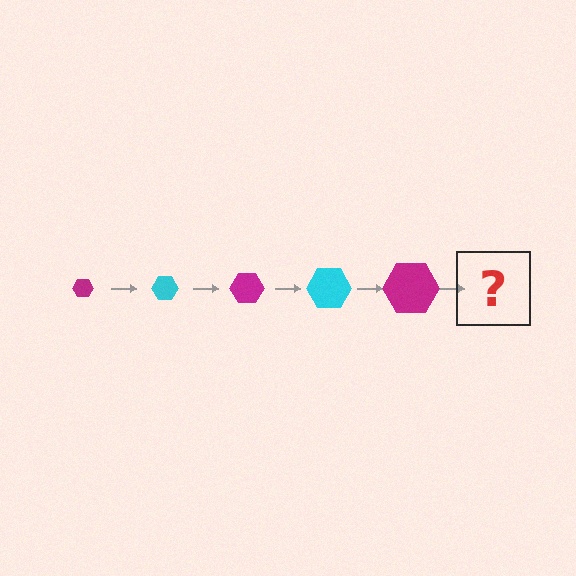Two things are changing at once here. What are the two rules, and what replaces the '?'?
The two rules are that the hexagon grows larger each step and the color cycles through magenta and cyan. The '?' should be a cyan hexagon, larger than the previous one.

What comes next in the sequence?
The next element should be a cyan hexagon, larger than the previous one.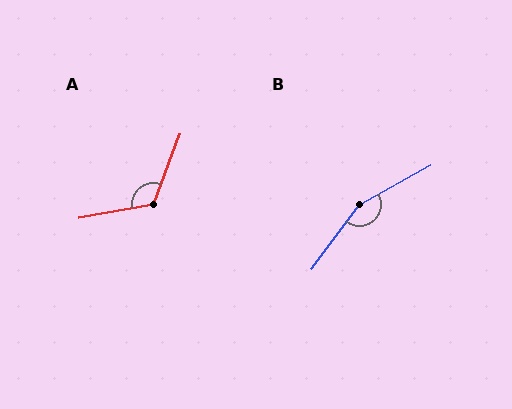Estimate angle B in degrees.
Approximately 156 degrees.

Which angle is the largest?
B, at approximately 156 degrees.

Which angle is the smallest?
A, at approximately 120 degrees.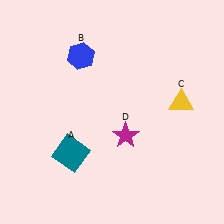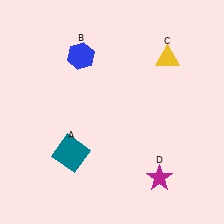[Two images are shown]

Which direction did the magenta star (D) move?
The magenta star (D) moved down.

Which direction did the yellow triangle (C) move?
The yellow triangle (C) moved up.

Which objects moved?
The objects that moved are: the yellow triangle (C), the magenta star (D).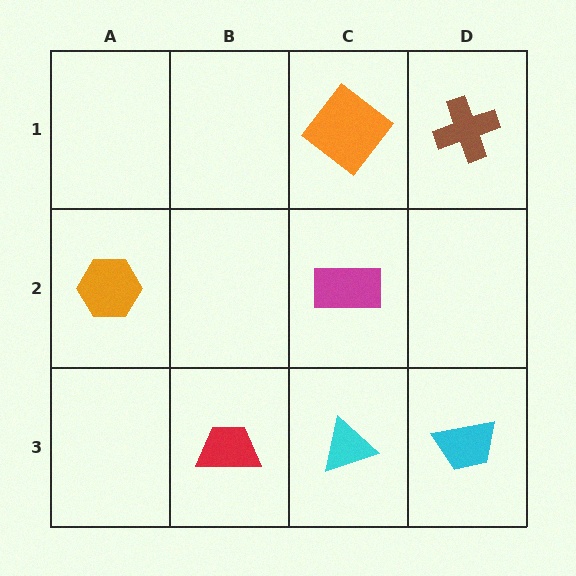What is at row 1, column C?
An orange diamond.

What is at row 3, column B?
A red trapezoid.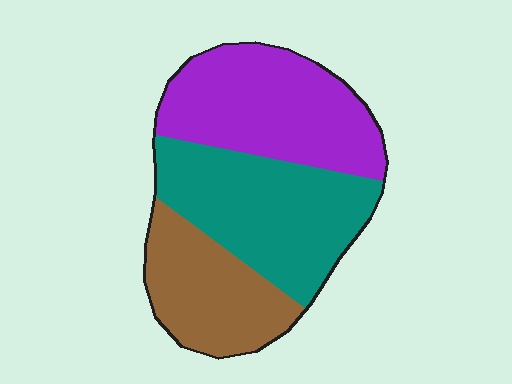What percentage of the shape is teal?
Teal covers roughly 40% of the shape.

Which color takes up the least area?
Brown, at roughly 25%.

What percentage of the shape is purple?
Purple covers 37% of the shape.